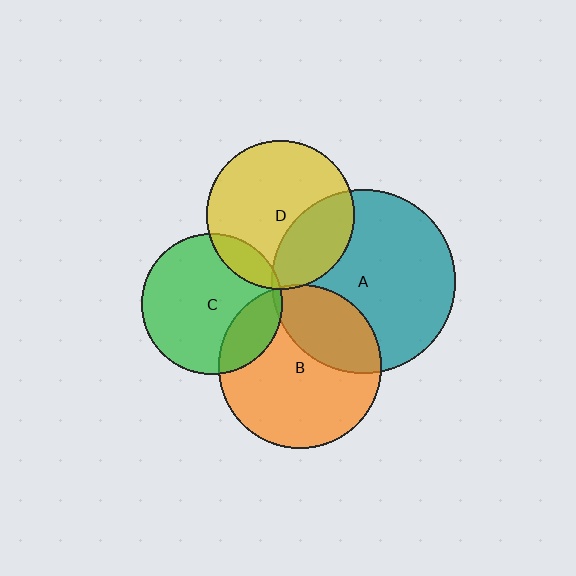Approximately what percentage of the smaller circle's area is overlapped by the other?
Approximately 5%.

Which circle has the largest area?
Circle A (teal).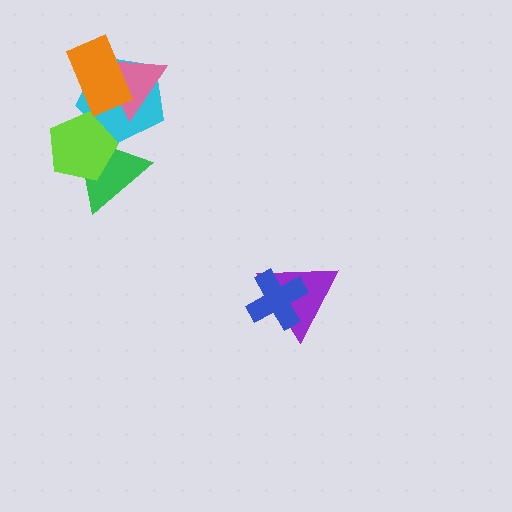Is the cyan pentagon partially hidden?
Yes, it is partially covered by another shape.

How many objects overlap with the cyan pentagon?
4 objects overlap with the cyan pentagon.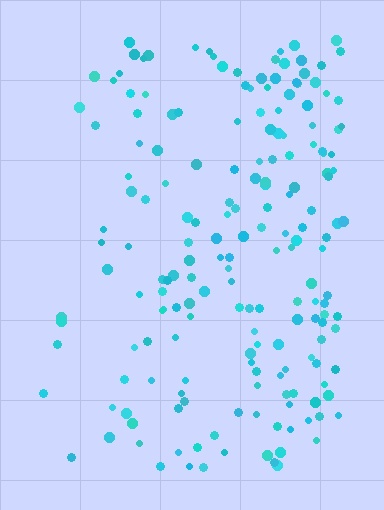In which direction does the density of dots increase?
From left to right, with the right side densest.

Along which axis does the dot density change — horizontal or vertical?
Horizontal.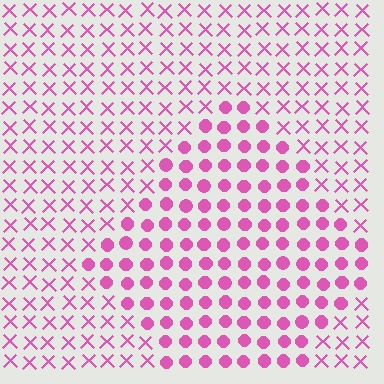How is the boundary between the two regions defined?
The boundary is defined by a change in element shape: circles inside vs. X marks outside. All elements share the same color and spacing.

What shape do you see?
I see a diamond.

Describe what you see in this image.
The image is filled with small pink elements arranged in a uniform grid. A diamond-shaped region contains circles, while the surrounding area contains X marks. The boundary is defined purely by the change in element shape.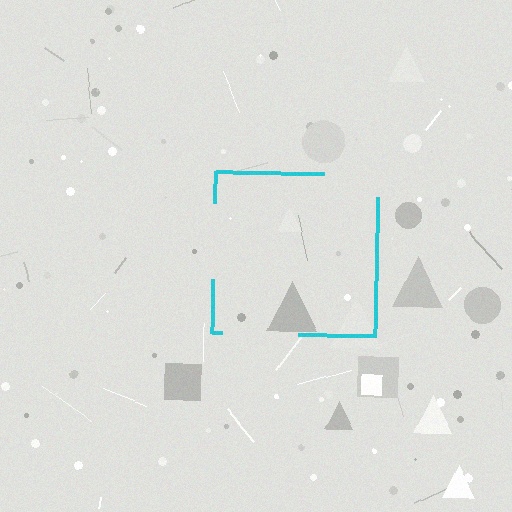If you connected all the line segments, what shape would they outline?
They would outline a square.